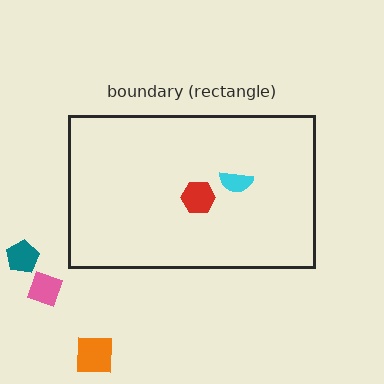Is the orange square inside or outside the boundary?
Outside.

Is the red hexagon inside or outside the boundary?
Inside.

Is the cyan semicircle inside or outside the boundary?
Inside.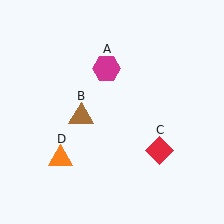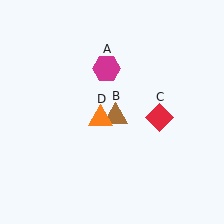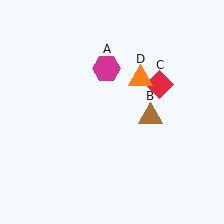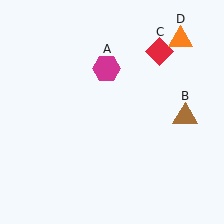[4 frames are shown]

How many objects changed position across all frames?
3 objects changed position: brown triangle (object B), red diamond (object C), orange triangle (object D).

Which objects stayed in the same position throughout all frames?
Magenta hexagon (object A) remained stationary.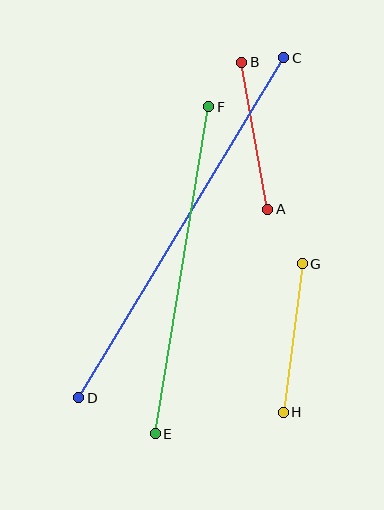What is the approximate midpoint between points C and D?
The midpoint is at approximately (181, 228) pixels.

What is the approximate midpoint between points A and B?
The midpoint is at approximately (255, 136) pixels.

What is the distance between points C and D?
The distance is approximately 397 pixels.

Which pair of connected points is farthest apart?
Points C and D are farthest apart.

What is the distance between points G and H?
The distance is approximately 150 pixels.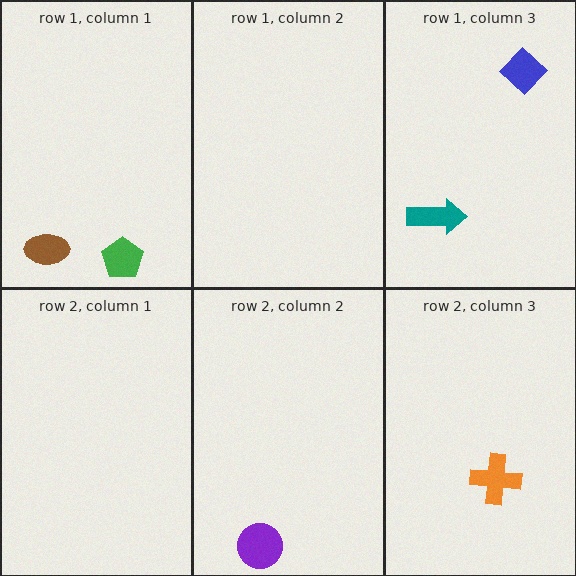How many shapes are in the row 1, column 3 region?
2.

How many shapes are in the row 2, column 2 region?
1.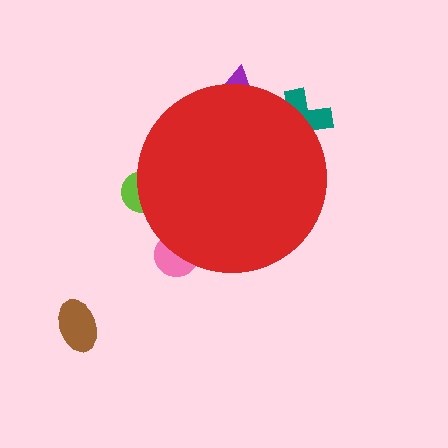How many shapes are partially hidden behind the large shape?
4 shapes are partially hidden.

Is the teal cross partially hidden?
Yes, the teal cross is partially hidden behind the red circle.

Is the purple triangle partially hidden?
Yes, the purple triangle is partially hidden behind the red circle.